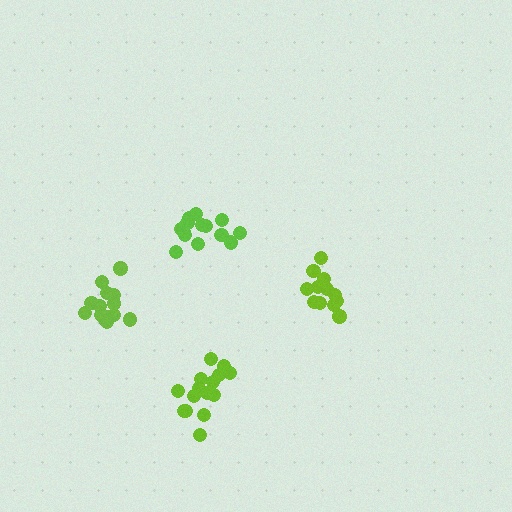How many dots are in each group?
Group 1: 14 dots, Group 2: 12 dots, Group 3: 15 dots, Group 4: 14 dots (55 total).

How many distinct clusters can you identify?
There are 4 distinct clusters.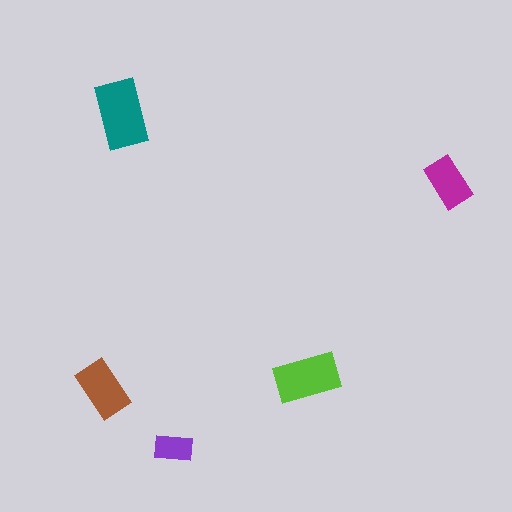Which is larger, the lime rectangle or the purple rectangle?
The lime one.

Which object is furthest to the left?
The brown rectangle is leftmost.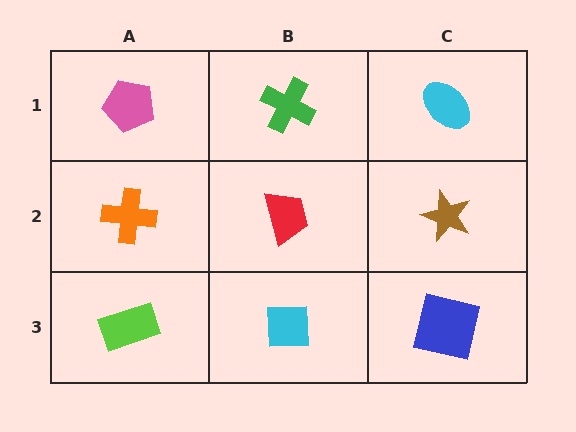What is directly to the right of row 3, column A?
A cyan square.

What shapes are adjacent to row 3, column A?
An orange cross (row 2, column A), a cyan square (row 3, column B).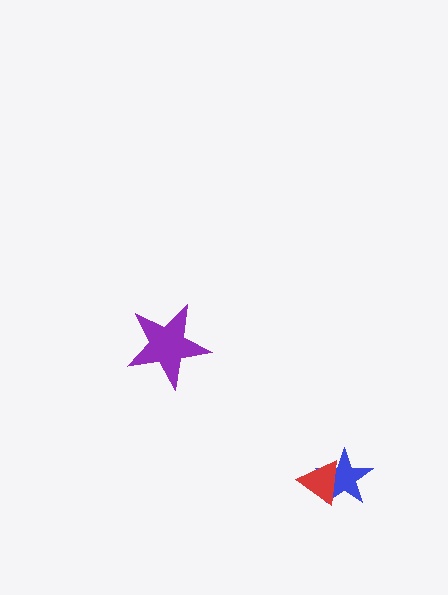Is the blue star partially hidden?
Yes, it is partially covered by another shape.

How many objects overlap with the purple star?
0 objects overlap with the purple star.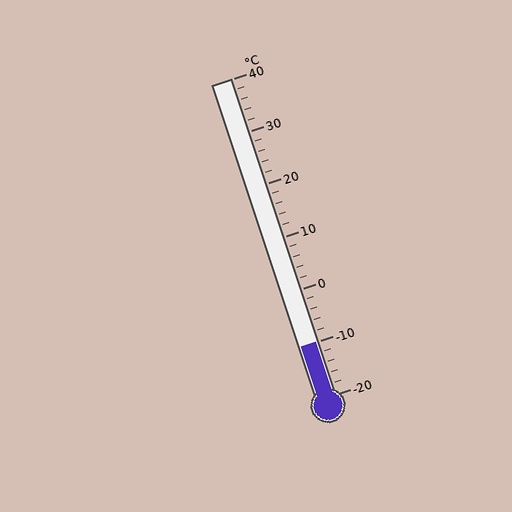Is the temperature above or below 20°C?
The temperature is below 20°C.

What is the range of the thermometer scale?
The thermometer scale ranges from -20°C to 40°C.